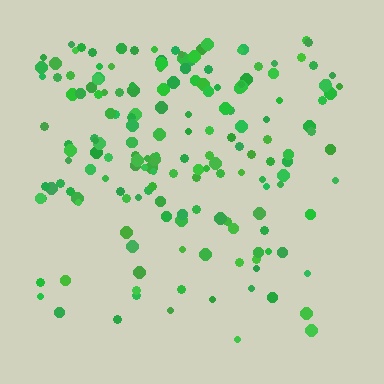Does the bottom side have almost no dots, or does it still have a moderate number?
Still a moderate number, just noticeably fewer than the top.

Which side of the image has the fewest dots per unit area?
The bottom.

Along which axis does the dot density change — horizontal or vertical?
Vertical.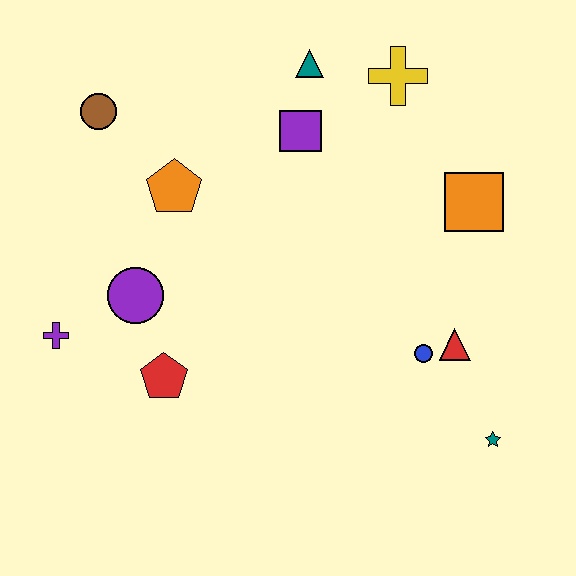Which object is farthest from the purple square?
The teal star is farthest from the purple square.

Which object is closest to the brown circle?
The orange pentagon is closest to the brown circle.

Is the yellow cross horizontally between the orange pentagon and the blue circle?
Yes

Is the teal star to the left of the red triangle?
No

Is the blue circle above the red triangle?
No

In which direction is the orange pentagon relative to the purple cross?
The orange pentagon is above the purple cross.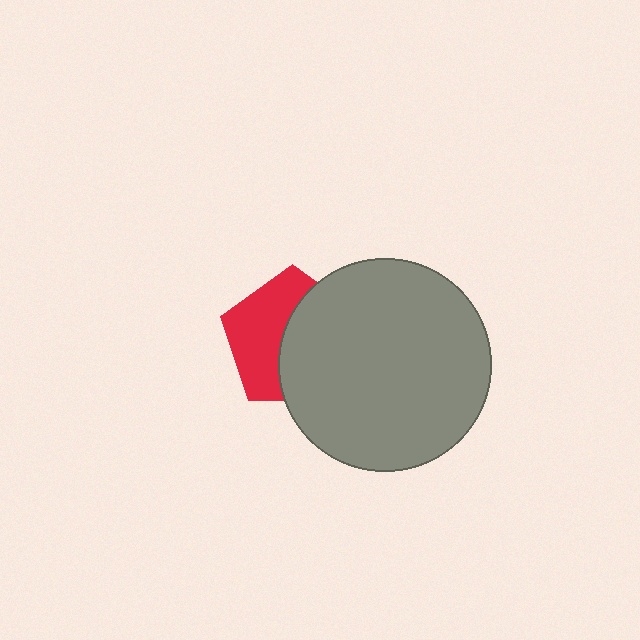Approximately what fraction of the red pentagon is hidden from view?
Roughly 53% of the red pentagon is hidden behind the gray circle.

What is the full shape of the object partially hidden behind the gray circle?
The partially hidden object is a red pentagon.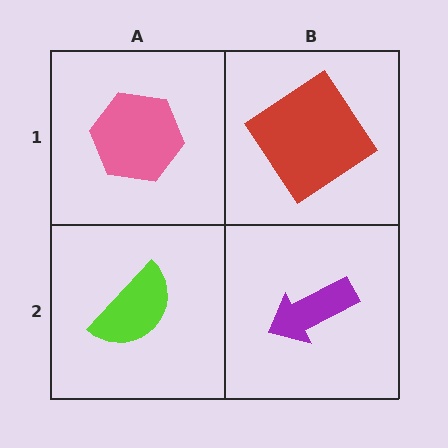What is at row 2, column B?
A purple arrow.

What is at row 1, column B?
A red diamond.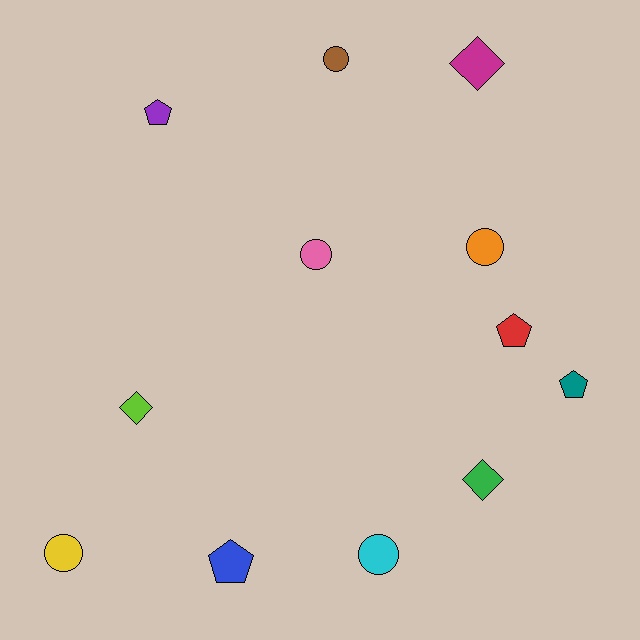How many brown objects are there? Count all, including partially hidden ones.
There is 1 brown object.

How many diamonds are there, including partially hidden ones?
There are 3 diamonds.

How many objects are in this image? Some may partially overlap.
There are 12 objects.